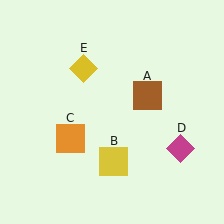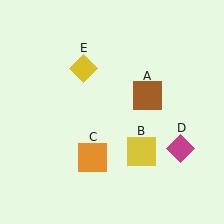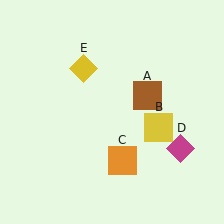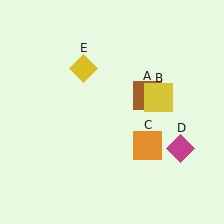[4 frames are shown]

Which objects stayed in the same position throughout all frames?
Brown square (object A) and magenta diamond (object D) and yellow diamond (object E) remained stationary.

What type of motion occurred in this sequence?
The yellow square (object B), orange square (object C) rotated counterclockwise around the center of the scene.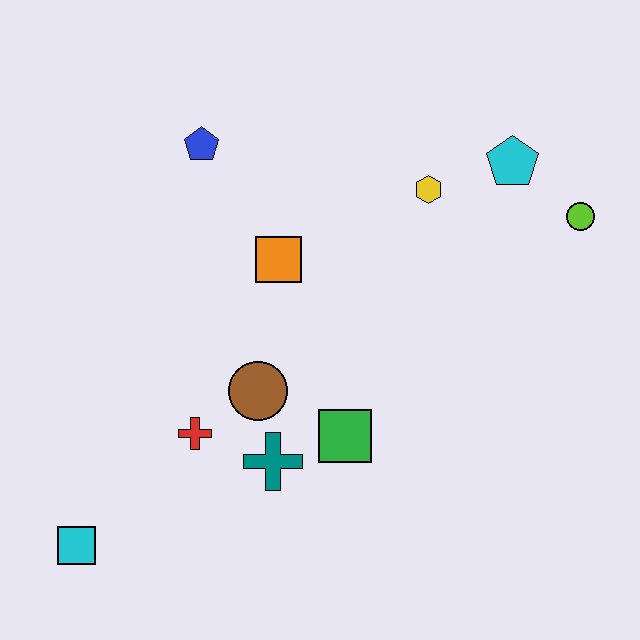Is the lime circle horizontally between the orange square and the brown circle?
No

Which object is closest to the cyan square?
The red cross is closest to the cyan square.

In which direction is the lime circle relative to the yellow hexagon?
The lime circle is to the right of the yellow hexagon.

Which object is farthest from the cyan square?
The lime circle is farthest from the cyan square.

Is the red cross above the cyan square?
Yes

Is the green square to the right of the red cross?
Yes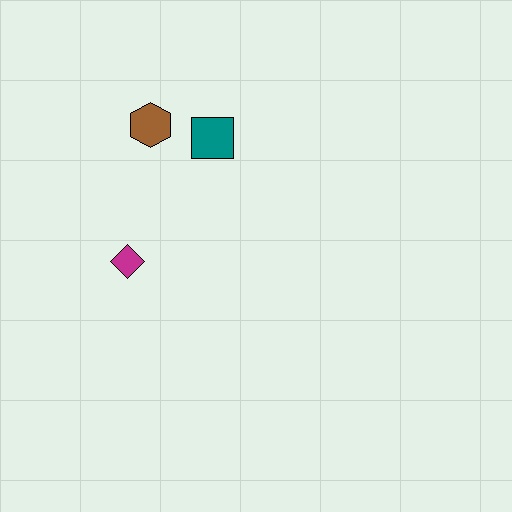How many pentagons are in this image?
There are no pentagons.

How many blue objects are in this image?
There are no blue objects.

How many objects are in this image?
There are 3 objects.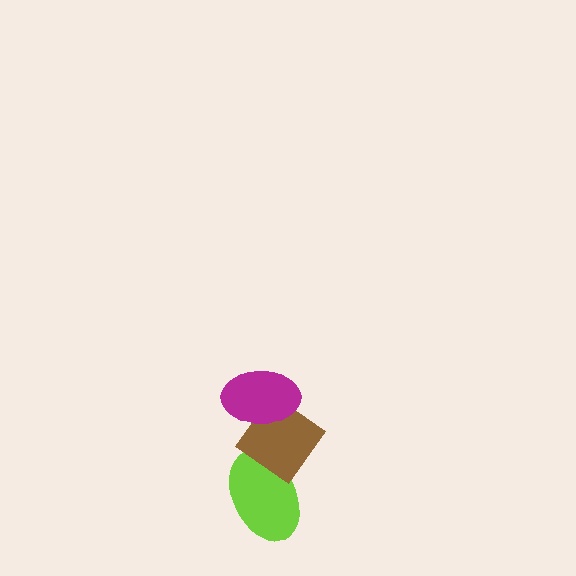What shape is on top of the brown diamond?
The magenta ellipse is on top of the brown diamond.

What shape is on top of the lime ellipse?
The brown diamond is on top of the lime ellipse.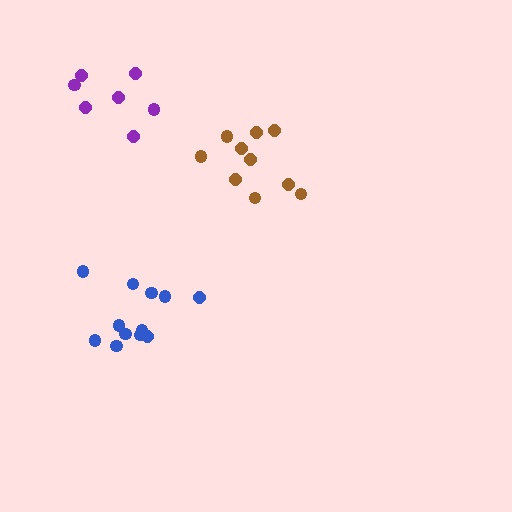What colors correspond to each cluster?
The clusters are colored: purple, blue, brown.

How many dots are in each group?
Group 1: 7 dots, Group 2: 12 dots, Group 3: 10 dots (29 total).